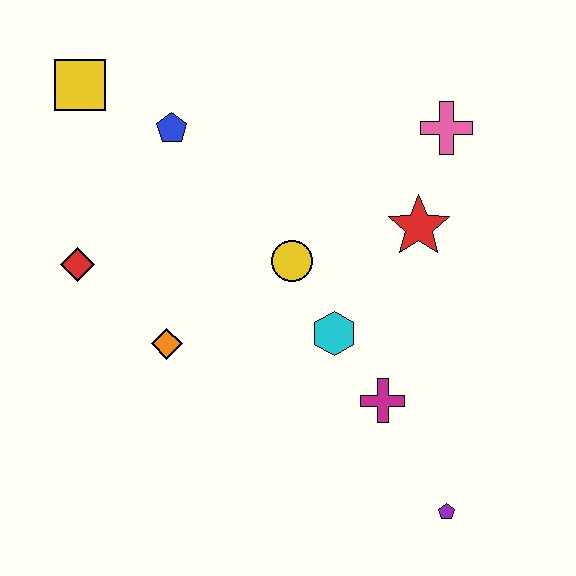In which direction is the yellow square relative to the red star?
The yellow square is to the left of the red star.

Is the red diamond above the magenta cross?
Yes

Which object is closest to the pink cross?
The red star is closest to the pink cross.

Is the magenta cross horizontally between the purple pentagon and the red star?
No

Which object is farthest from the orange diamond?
The pink cross is farthest from the orange diamond.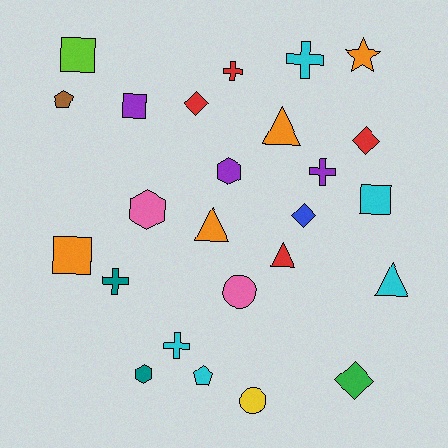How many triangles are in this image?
There are 4 triangles.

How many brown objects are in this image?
There is 1 brown object.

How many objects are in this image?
There are 25 objects.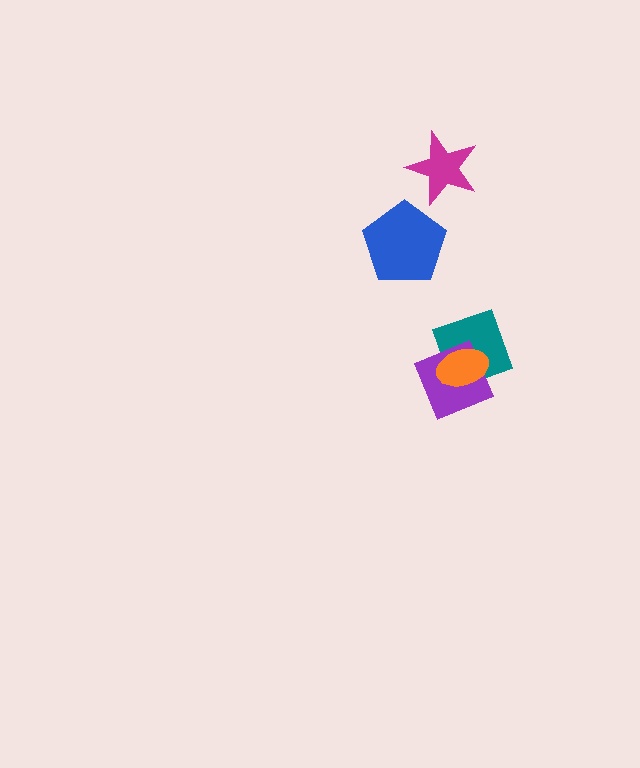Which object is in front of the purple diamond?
The orange ellipse is in front of the purple diamond.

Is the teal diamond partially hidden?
Yes, it is partially covered by another shape.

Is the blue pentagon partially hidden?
No, no other shape covers it.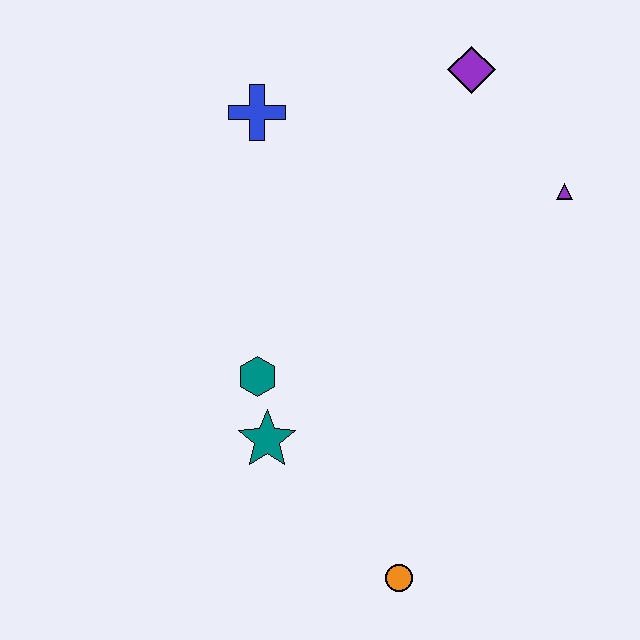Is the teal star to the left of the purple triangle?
Yes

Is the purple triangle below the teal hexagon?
No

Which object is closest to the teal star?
The teal hexagon is closest to the teal star.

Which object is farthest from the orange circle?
The purple diamond is farthest from the orange circle.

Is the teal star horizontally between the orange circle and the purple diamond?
No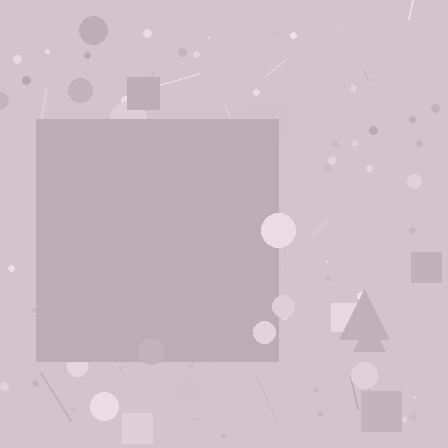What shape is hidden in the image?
A square is hidden in the image.